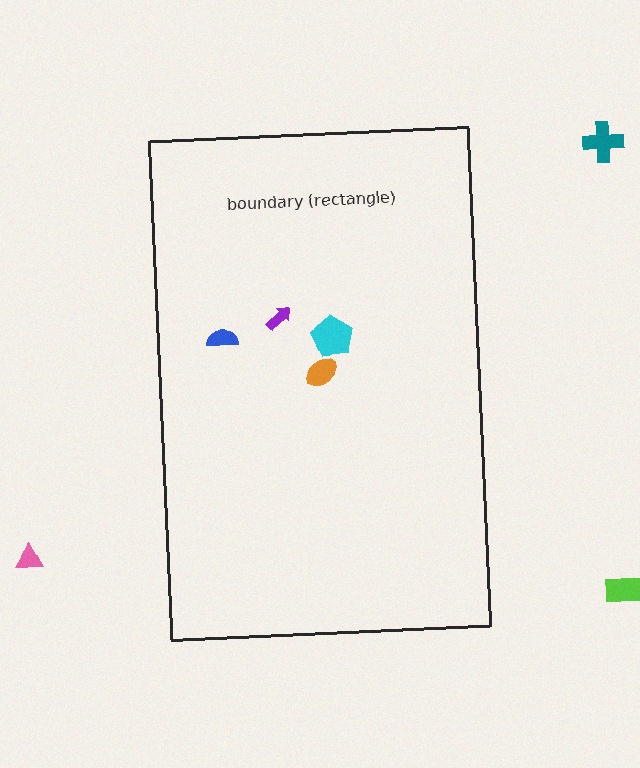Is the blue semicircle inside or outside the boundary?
Inside.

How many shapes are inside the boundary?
4 inside, 3 outside.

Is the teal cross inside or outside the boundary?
Outside.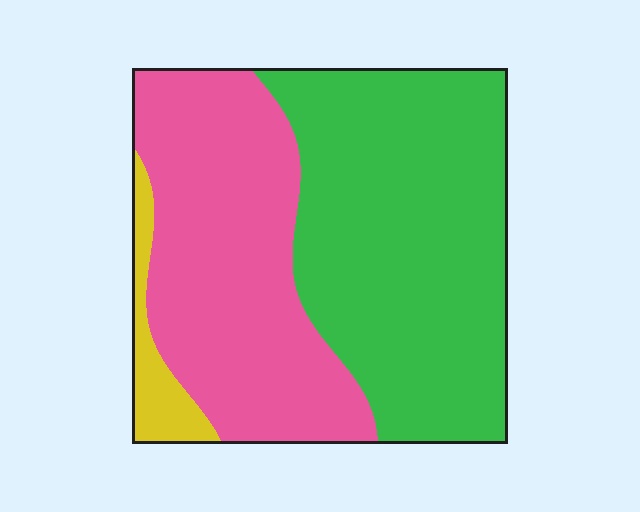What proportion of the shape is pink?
Pink takes up about two fifths (2/5) of the shape.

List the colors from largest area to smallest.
From largest to smallest: green, pink, yellow.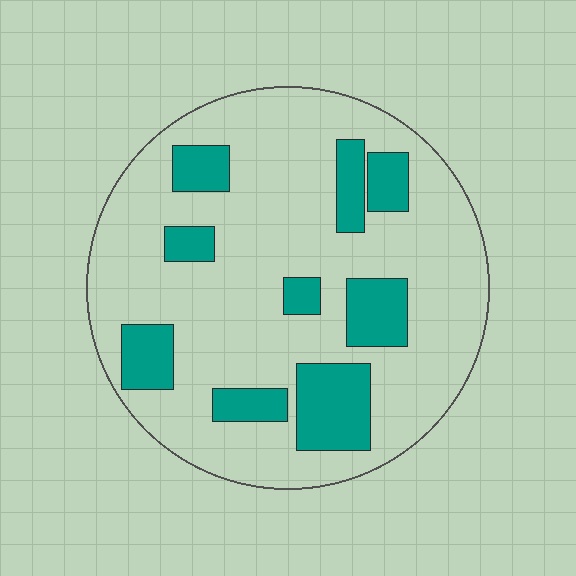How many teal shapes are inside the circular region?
9.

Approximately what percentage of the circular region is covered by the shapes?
Approximately 20%.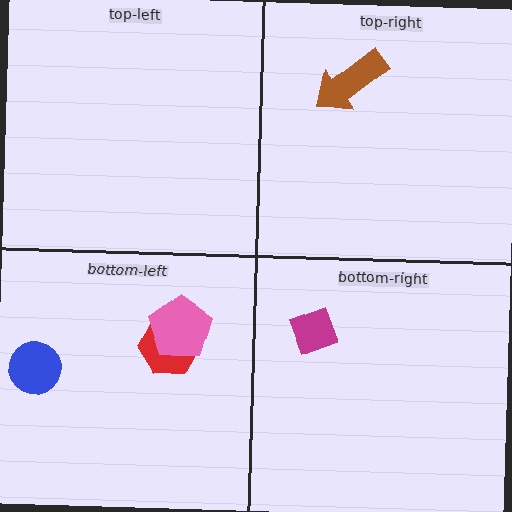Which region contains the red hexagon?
The bottom-left region.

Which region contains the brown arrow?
The top-right region.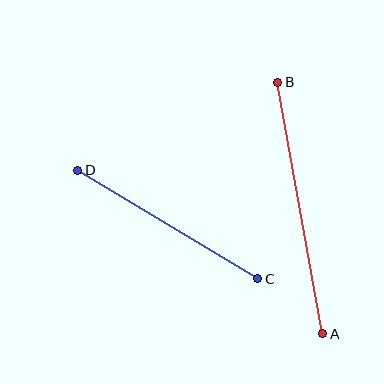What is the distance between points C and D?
The distance is approximately 210 pixels.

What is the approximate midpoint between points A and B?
The midpoint is at approximately (300, 208) pixels.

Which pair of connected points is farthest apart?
Points A and B are farthest apart.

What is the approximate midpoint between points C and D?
The midpoint is at approximately (168, 225) pixels.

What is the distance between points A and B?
The distance is approximately 255 pixels.